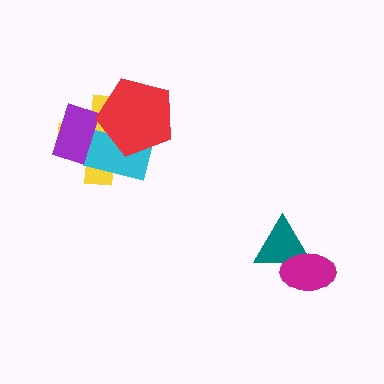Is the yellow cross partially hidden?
Yes, it is partially covered by another shape.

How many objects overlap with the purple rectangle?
2 objects overlap with the purple rectangle.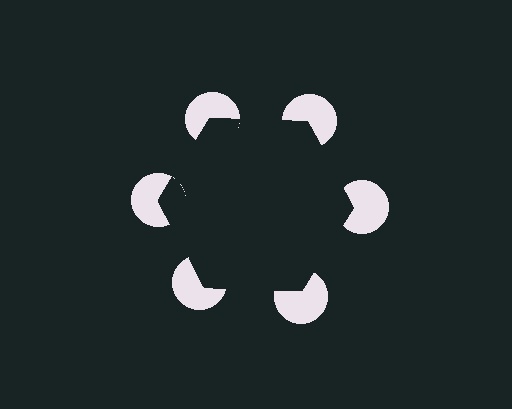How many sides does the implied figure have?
6 sides.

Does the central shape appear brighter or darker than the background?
It typically appears slightly darker than the background, even though no actual brightness change is drawn.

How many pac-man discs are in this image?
There are 6 — one at each vertex of the illusory hexagon.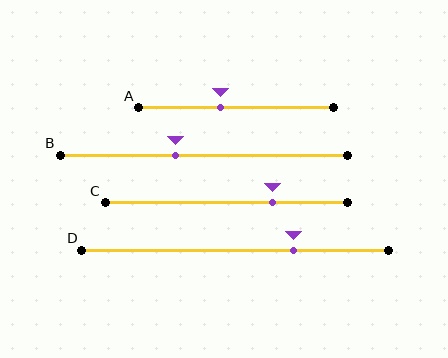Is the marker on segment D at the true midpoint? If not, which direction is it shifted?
No, the marker on segment D is shifted to the right by about 19% of the segment length.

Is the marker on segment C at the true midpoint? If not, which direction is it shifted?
No, the marker on segment C is shifted to the right by about 19% of the segment length.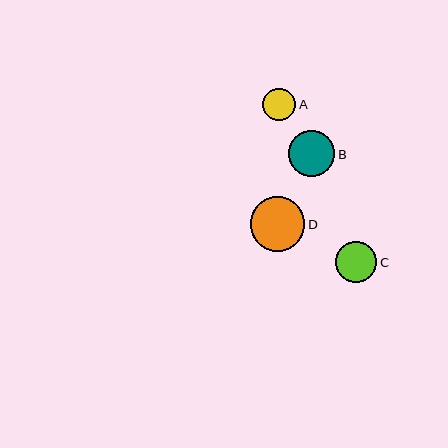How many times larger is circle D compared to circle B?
Circle D is approximately 1.2 times the size of circle B.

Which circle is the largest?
Circle D is the largest with a size of approximately 54 pixels.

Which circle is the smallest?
Circle A is the smallest with a size of approximately 33 pixels.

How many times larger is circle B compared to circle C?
Circle B is approximately 1.1 times the size of circle C.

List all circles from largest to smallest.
From largest to smallest: D, B, C, A.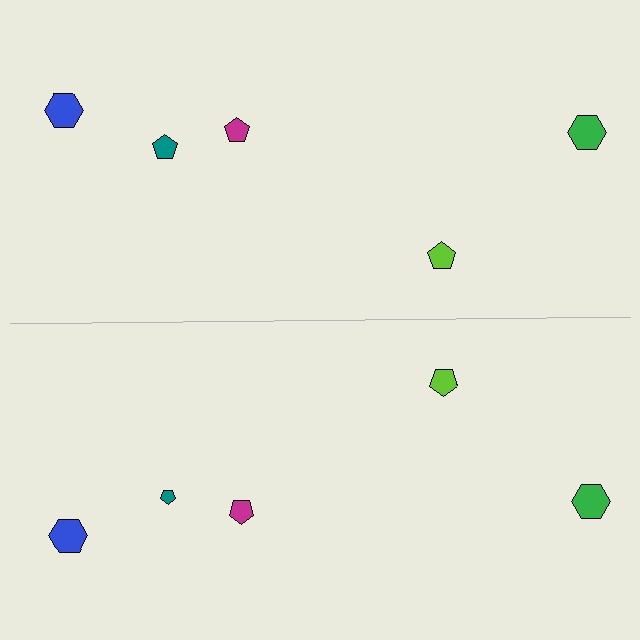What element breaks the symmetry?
The teal pentagon on the bottom side has a different size than its mirror counterpart.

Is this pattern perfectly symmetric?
No, the pattern is not perfectly symmetric. The teal pentagon on the bottom side has a different size than its mirror counterpart.